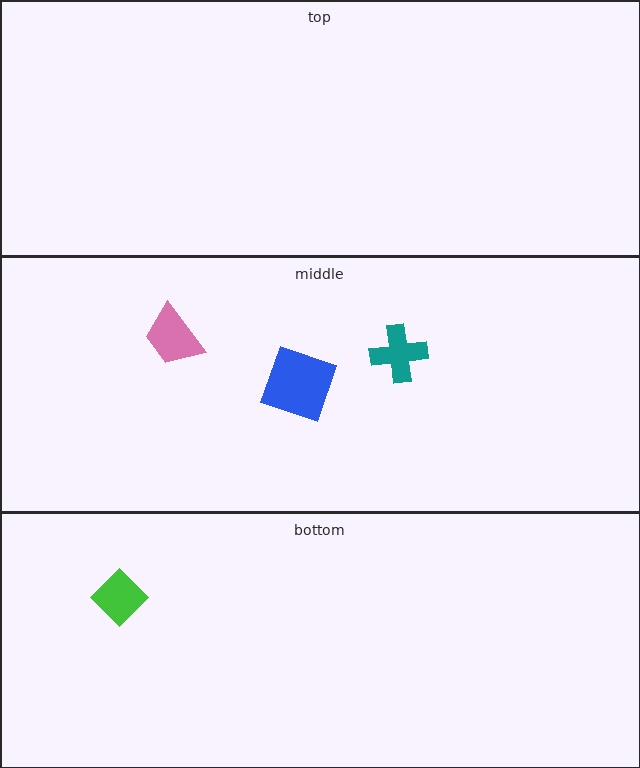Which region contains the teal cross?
The middle region.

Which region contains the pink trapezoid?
The middle region.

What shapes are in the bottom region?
The green diamond.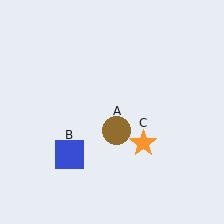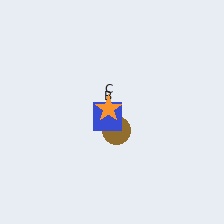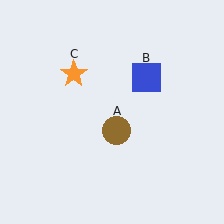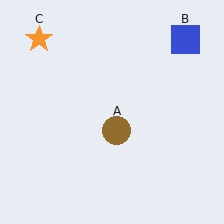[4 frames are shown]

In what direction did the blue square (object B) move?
The blue square (object B) moved up and to the right.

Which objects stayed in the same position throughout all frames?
Brown circle (object A) remained stationary.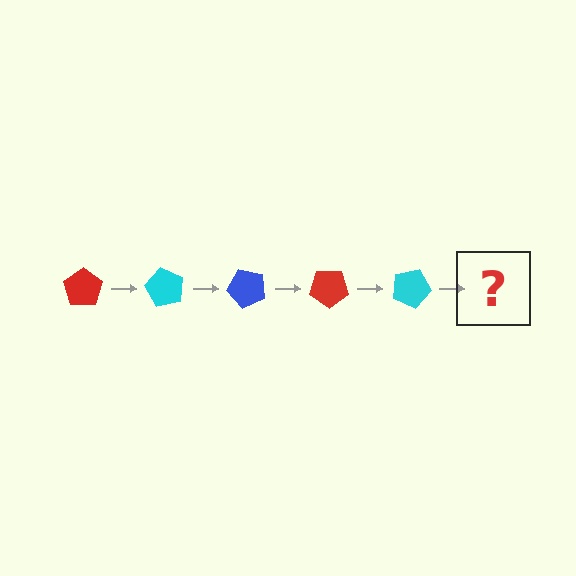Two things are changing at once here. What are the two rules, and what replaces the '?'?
The two rules are that it rotates 60 degrees each step and the color cycles through red, cyan, and blue. The '?' should be a blue pentagon, rotated 300 degrees from the start.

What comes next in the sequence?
The next element should be a blue pentagon, rotated 300 degrees from the start.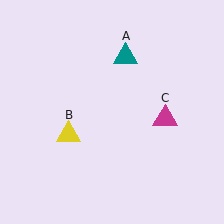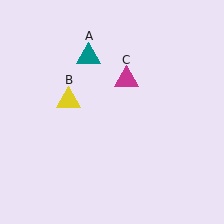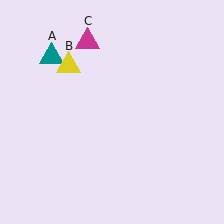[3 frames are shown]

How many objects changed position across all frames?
3 objects changed position: teal triangle (object A), yellow triangle (object B), magenta triangle (object C).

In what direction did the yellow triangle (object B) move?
The yellow triangle (object B) moved up.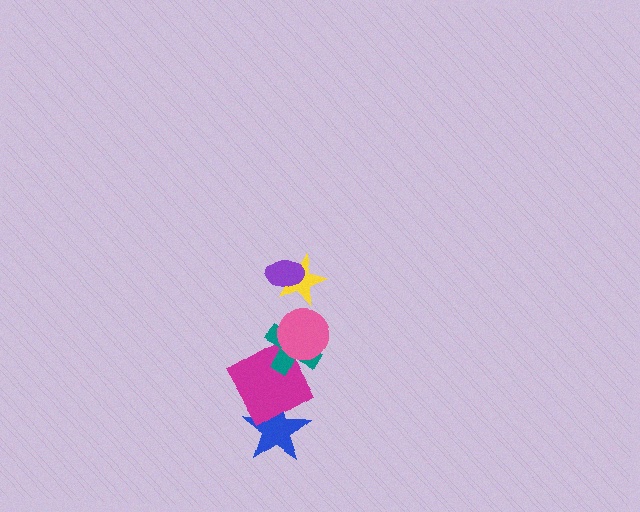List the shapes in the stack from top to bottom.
From top to bottom: the purple ellipse, the yellow star, the pink circle, the teal cross, the magenta square, the blue star.